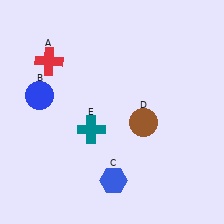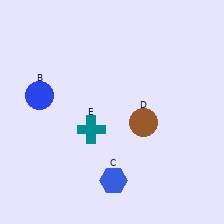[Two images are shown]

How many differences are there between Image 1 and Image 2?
There is 1 difference between the two images.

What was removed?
The red cross (A) was removed in Image 2.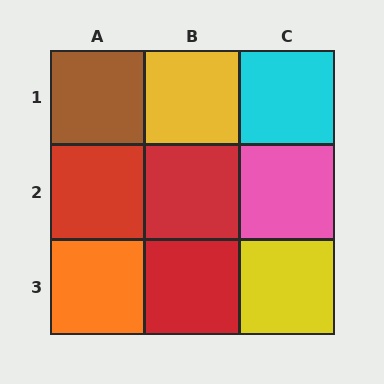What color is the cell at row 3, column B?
Red.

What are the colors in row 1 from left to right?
Brown, yellow, cyan.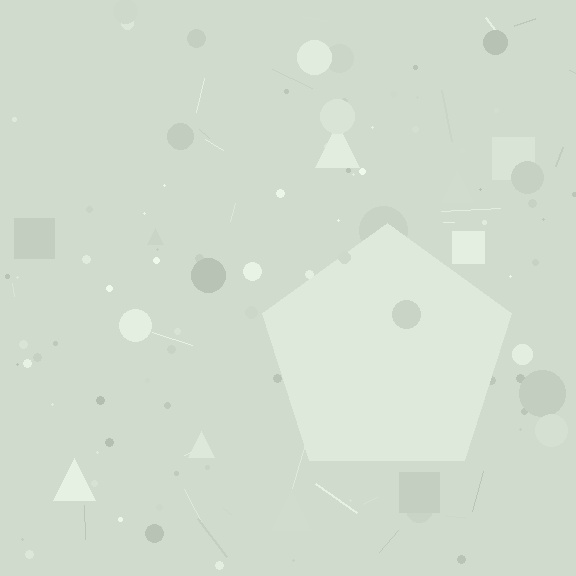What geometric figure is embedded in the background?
A pentagon is embedded in the background.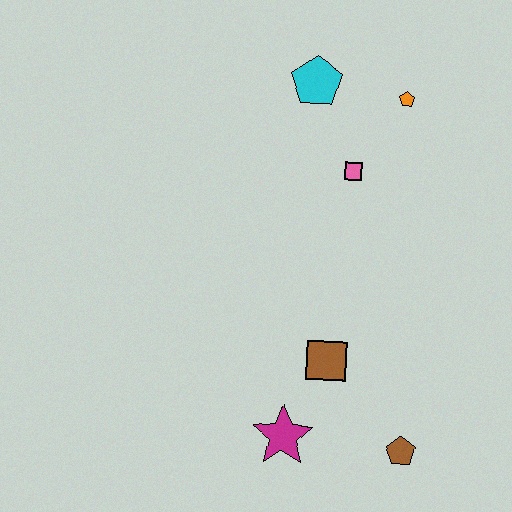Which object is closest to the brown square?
The magenta star is closest to the brown square.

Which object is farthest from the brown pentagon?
The cyan pentagon is farthest from the brown pentagon.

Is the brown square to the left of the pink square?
Yes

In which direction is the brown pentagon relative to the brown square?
The brown pentagon is below the brown square.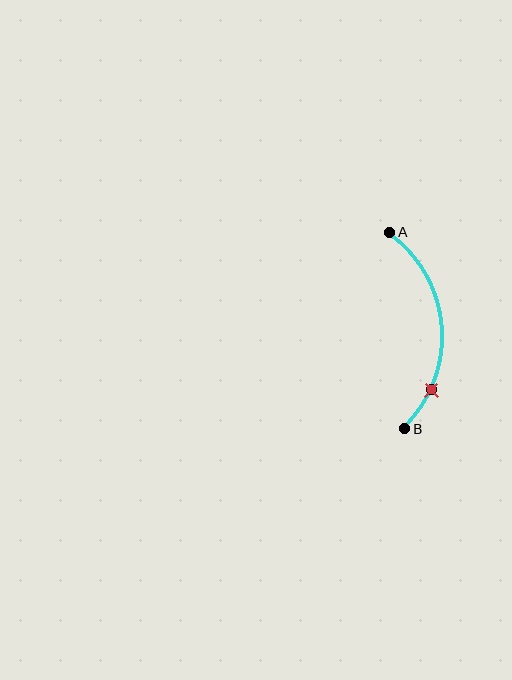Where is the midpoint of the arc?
The arc midpoint is the point on the curve farthest from the straight line joining A and B. It sits to the right of that line.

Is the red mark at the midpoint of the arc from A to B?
No. The red mark lies on the arc but is closer to endpoint B. The arc midpoint would be at the point on the curve equidistant along the arc from both A and B.